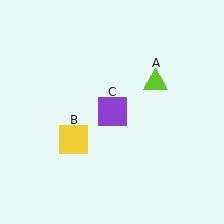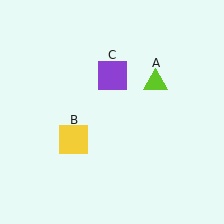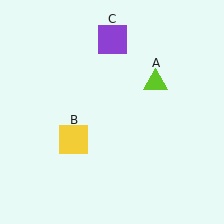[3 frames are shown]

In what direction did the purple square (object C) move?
The purple square (object C) moved up.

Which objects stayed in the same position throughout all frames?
Lime triangle (object A) and yellow square (object B) remained stationary.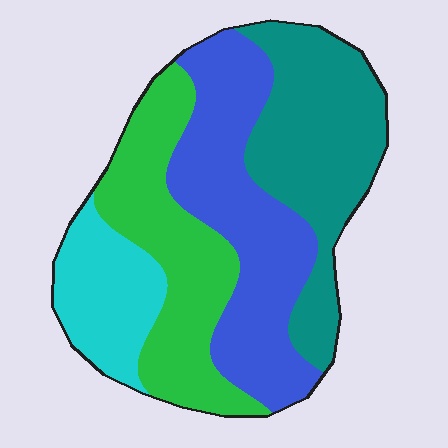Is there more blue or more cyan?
Blue.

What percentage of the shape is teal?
Teal takes up about one quarter (1/4) of the shape.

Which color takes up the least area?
Cyan, at roughly 15%.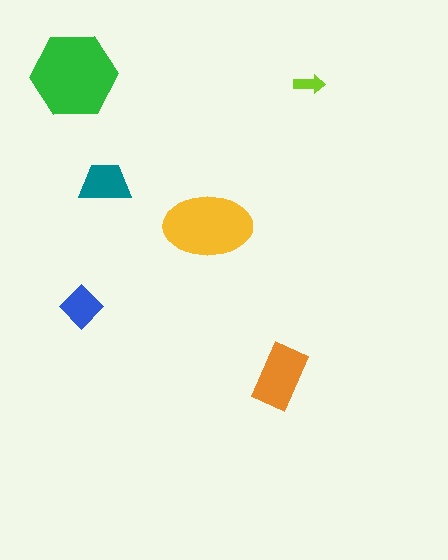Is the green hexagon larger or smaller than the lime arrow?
Larger.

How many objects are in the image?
There are 6 objects in the image.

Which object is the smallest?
The lime arrow.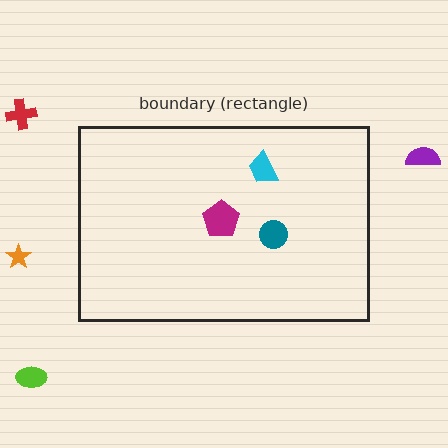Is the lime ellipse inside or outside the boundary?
Outside.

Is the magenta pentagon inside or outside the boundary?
Inside.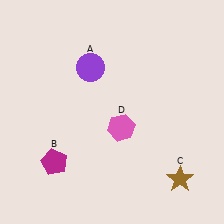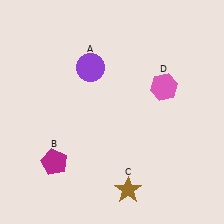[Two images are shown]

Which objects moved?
The objects that moved are: the brown star (C), the pink hexagon (D).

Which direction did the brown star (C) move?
The brown star (C) moved left.